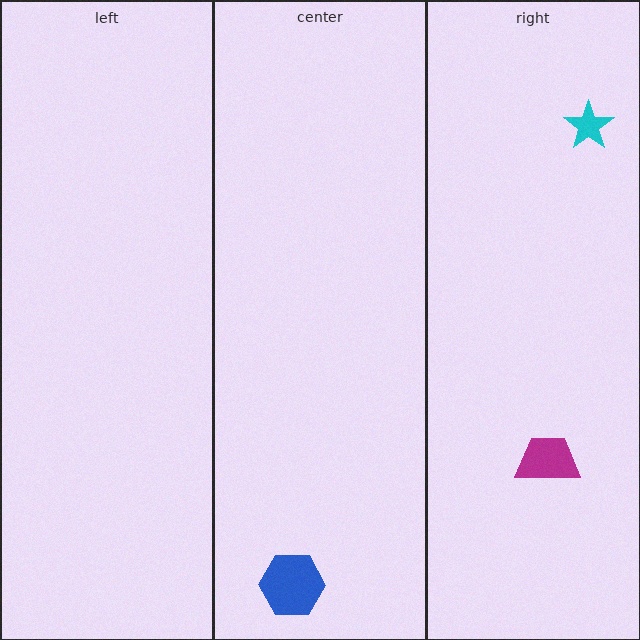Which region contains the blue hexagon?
The center region.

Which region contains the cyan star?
The right region.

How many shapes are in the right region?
2.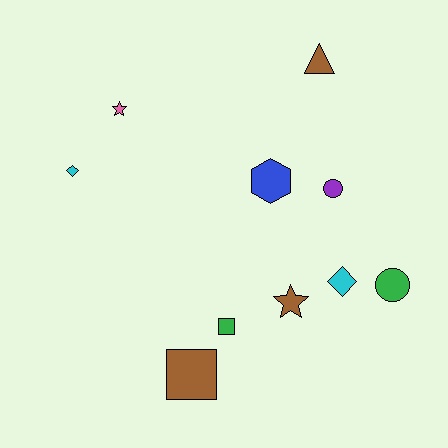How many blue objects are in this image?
There is 1 blue object.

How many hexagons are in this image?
There is 1 hexagon.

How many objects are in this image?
There are 10 objects.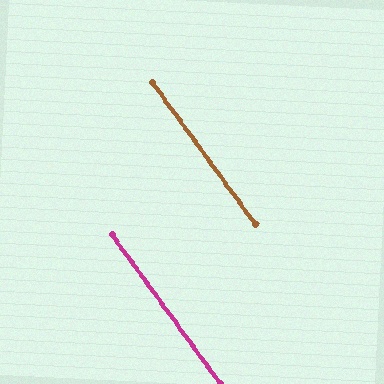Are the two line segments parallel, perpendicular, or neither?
Parallel — their directions differ by only 0.3°.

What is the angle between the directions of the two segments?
Approximately 0 degrees.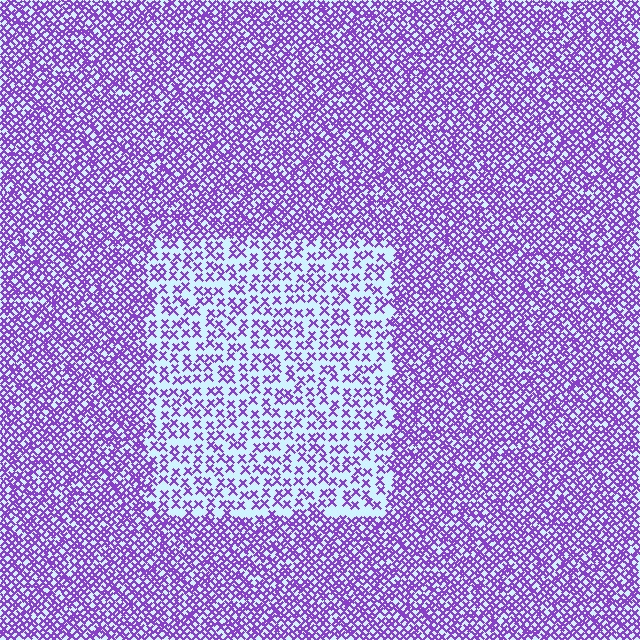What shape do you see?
I see a rectangle.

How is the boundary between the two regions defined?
The boundary is defined by a change in element density (approximately 2.2x ratio). All elements are the same color, size, and shape.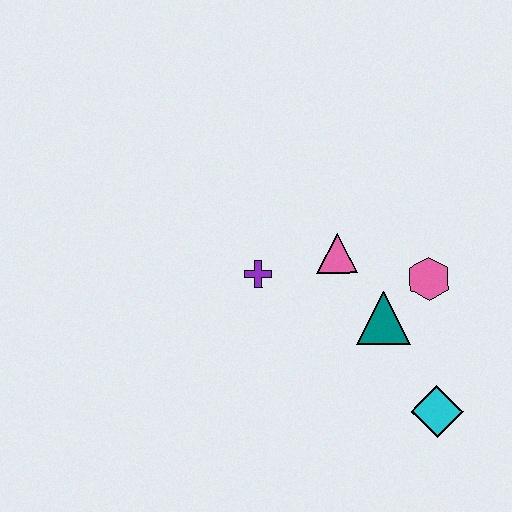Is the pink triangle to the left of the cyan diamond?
Yes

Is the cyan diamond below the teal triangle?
Yes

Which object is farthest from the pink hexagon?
The purple cross is farthest from the pink hexagon.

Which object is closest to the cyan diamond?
The teal triangle is closest to the cyan diamond.